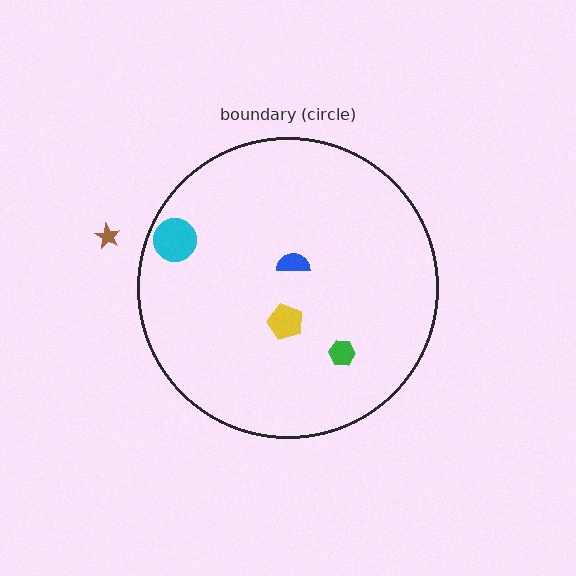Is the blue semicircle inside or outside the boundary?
Inside.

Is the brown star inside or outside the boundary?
Outside.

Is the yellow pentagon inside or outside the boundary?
Inside.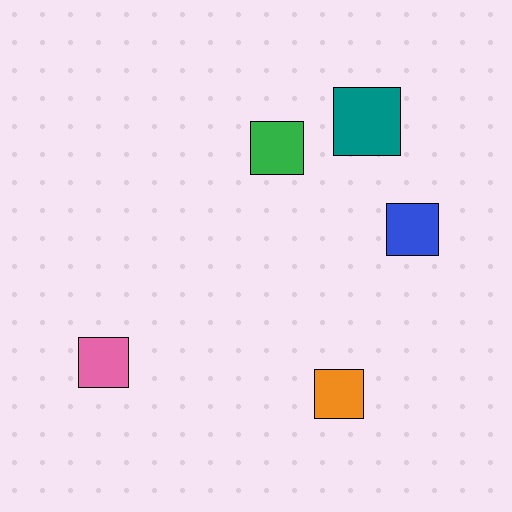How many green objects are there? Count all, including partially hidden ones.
There is 1 green object.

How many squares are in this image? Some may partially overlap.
There are 5 squares.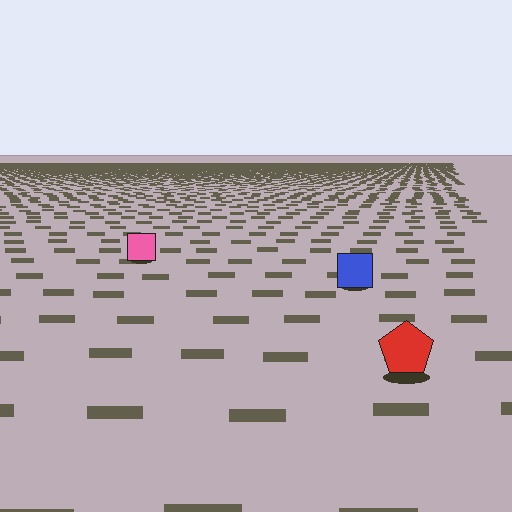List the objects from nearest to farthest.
From nearest to farthest: the red pentagon, the blue square, the pink square.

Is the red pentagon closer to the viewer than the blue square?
Yes. The red pentagon is closer — you can tell from the texture gradient: the ground texture is coarser near it.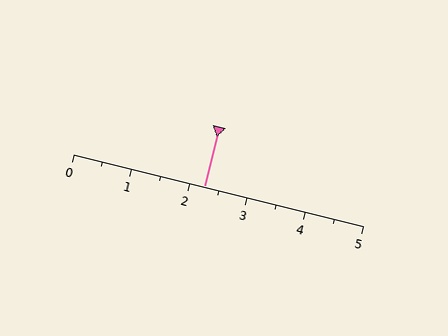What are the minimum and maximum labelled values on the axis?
The axis runs from 0 to 5.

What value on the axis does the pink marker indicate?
The marker indicates approximately 2.2.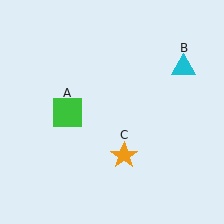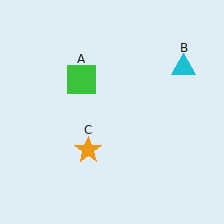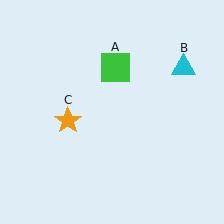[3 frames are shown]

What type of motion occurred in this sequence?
The green square (object A), orange star (object C) rotated clockwise around the center of the scene.